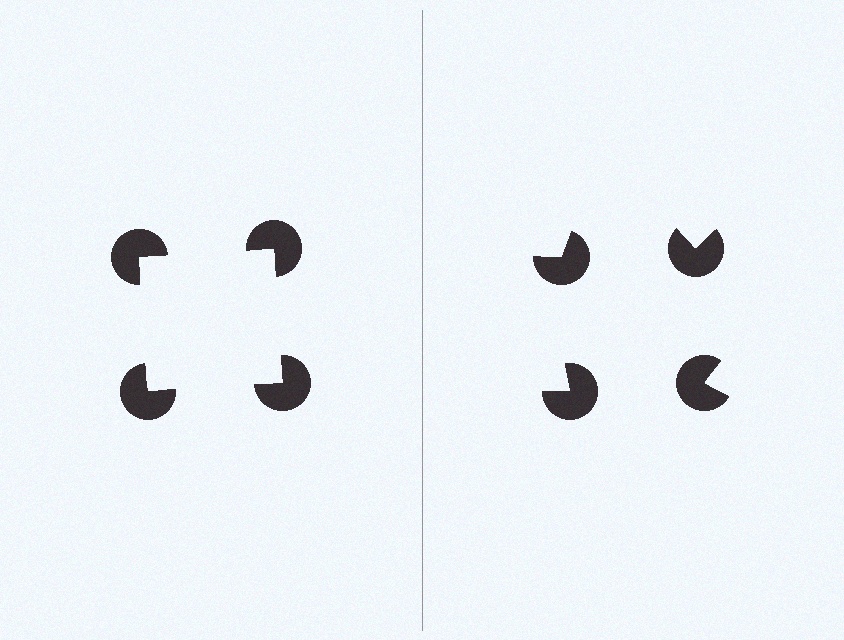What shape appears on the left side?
An illusory square.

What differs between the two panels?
The pac-man discs are positioned identically on both sides; only the wedge orientations differ. On the left they align to a square; on the right they are misaligned.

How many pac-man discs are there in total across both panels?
8 — 4 on each side.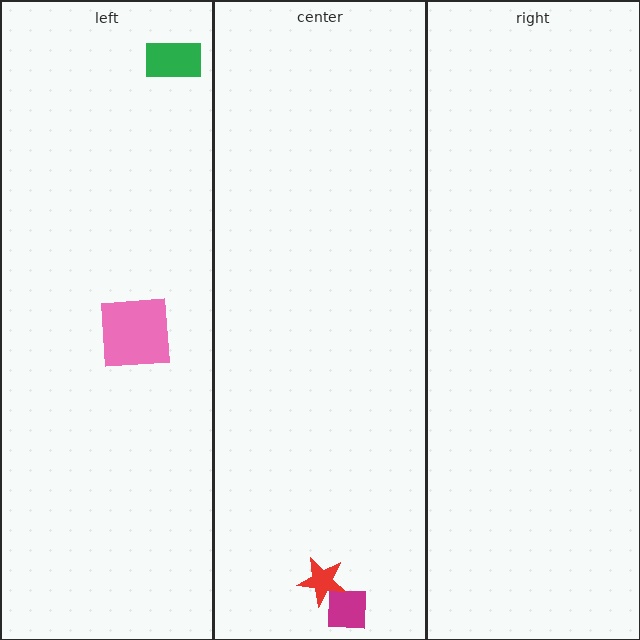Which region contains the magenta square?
The center region.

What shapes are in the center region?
The magenta square, the red star.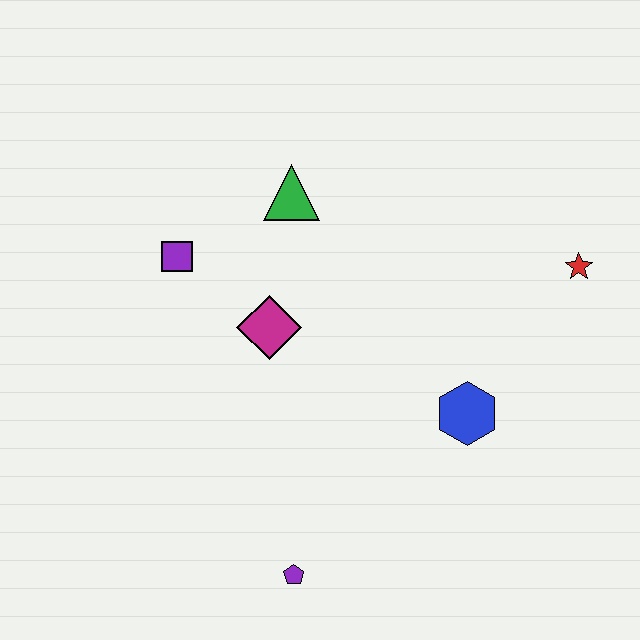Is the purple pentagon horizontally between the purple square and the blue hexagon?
Yes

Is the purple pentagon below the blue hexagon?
Yes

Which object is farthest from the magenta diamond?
The red star is farthest from the magenta diamond.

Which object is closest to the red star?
The blue hexagon is closest to the red star.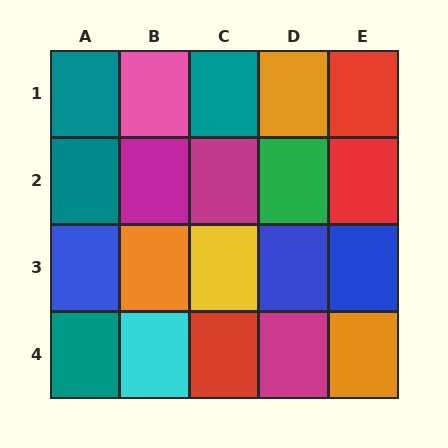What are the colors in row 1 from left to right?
Teal, pink, teal, orange, red.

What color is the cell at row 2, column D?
Green.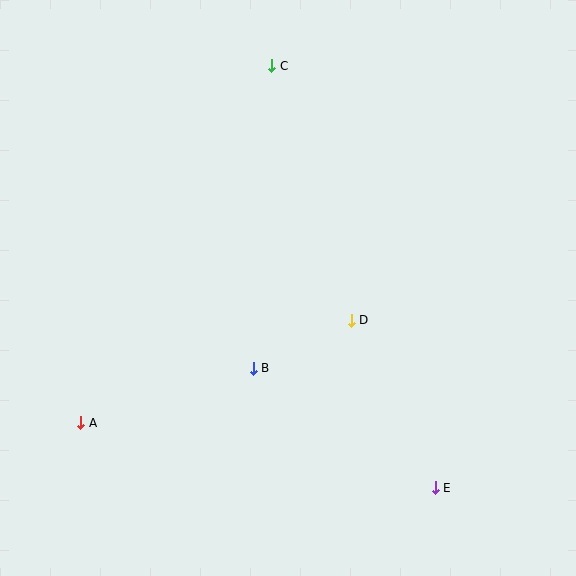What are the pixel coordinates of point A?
Point A is at (81, 423).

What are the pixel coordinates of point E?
Point E is at (435, 488).